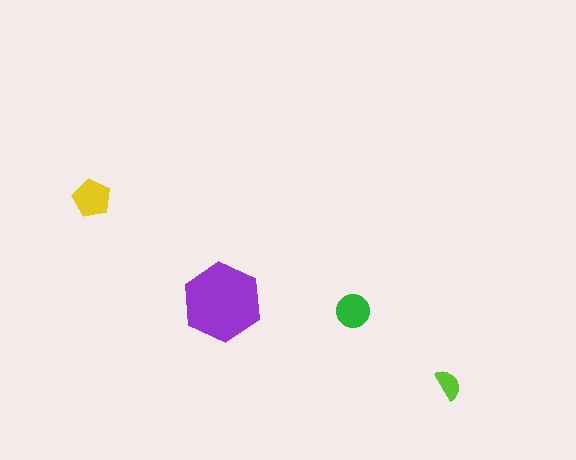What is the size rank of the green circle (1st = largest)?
3rd.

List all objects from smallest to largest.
The lime semicircle, the green circle, the yellow pentagon, the purple hexagon.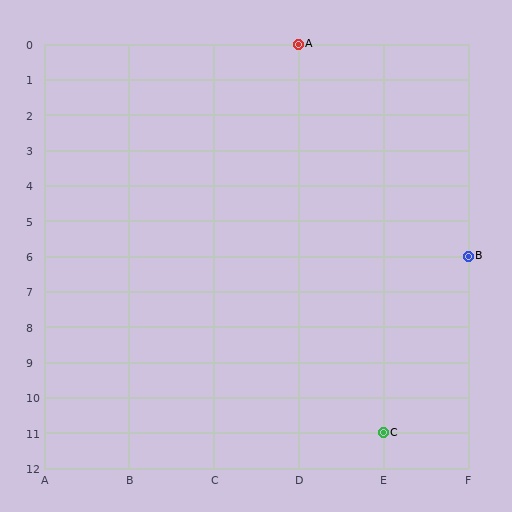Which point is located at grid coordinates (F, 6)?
Point B is at (F, 6).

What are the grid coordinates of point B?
Point B is at grid coordinates (F, 6).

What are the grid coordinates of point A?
Point A is at grid coordinates (D, 0).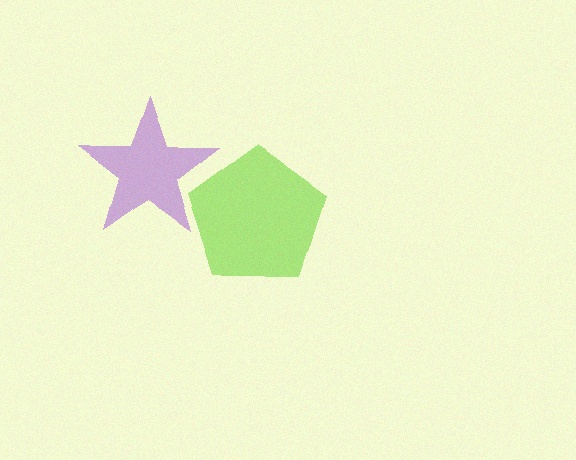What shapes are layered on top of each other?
The layered shapes are: a purple star, a lime pentagon.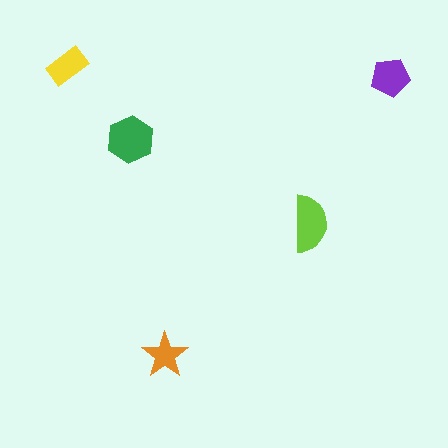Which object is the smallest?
The orange star.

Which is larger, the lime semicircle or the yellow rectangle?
The lime semicircle.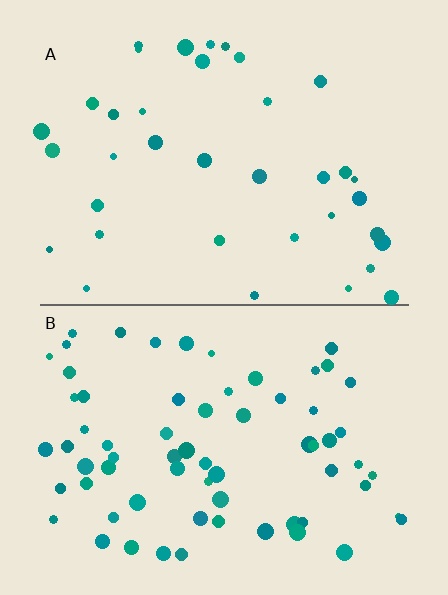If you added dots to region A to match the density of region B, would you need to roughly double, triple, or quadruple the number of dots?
Approximately double.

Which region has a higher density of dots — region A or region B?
B (the bottom).